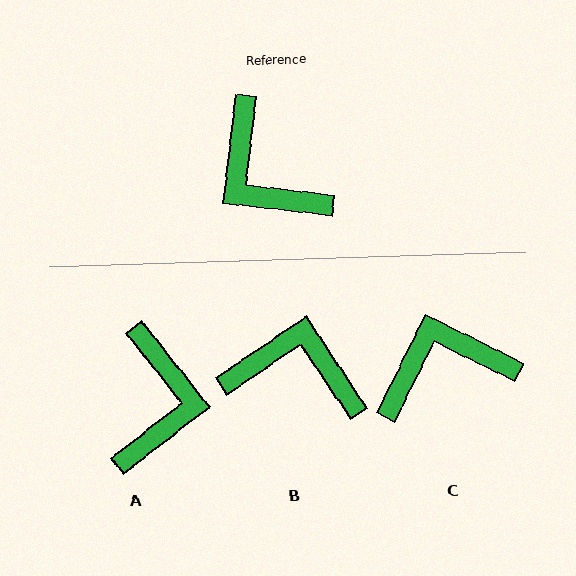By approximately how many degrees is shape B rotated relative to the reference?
Approximately 140 degrees clockwise.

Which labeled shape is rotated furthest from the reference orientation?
B, about 140 degrees away.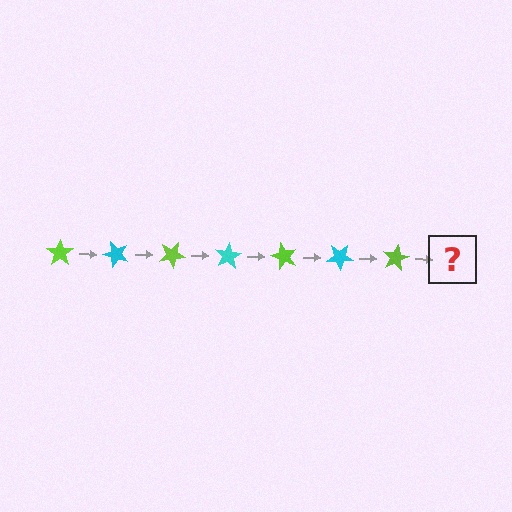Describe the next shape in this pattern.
It should be a cyan star, rotated 350 degrees from the start.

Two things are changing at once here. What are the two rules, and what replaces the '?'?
The two rules are that it rotates 50 degrees each step and the color cycles through lime and cyan. The '?' should be a cyan star, rotated 350 degrees from the start.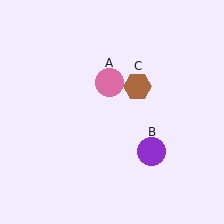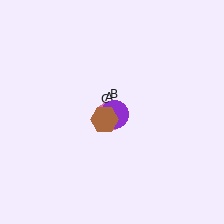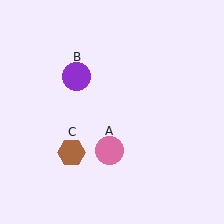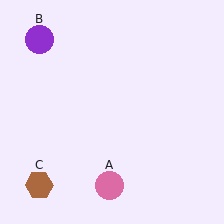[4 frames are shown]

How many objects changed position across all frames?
3 objects changed position: pink circle (object A), purple circle (object B), brown hexagon (object C).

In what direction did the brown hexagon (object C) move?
The brown hexagon (object C) moved down and to the left.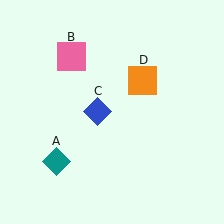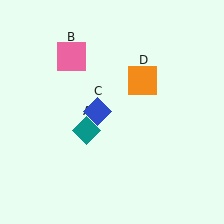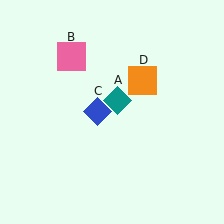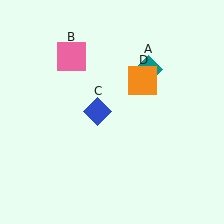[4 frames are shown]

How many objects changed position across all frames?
1 object changed position: teal diamond (object A).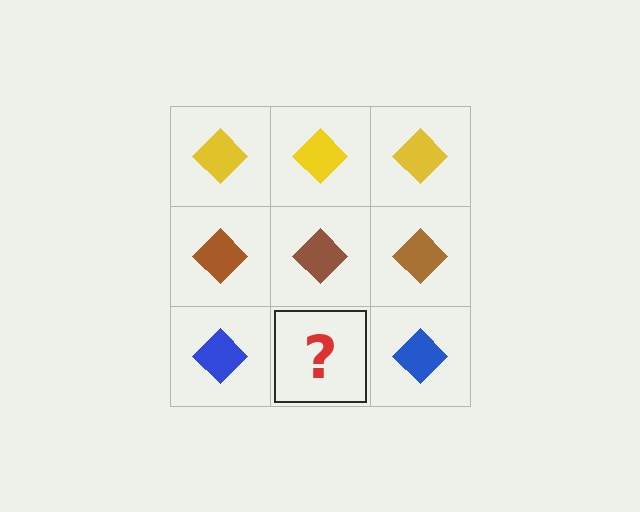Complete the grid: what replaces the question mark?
The question mark should be replaced with a blue diamond.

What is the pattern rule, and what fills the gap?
The rule is that each row has a consistent color. The gap should be filled with a blue diamond.